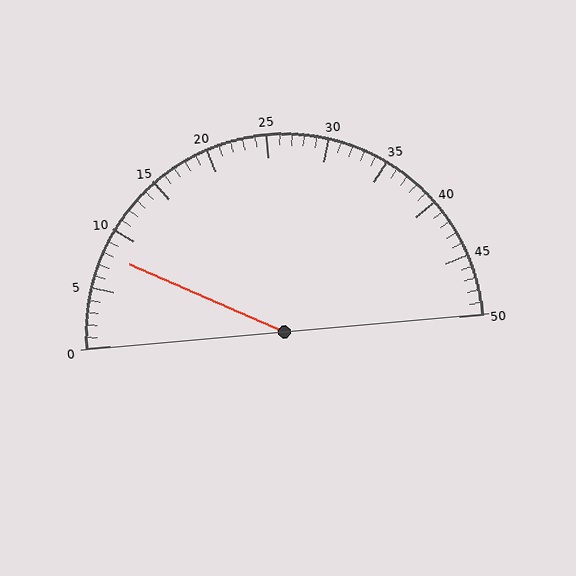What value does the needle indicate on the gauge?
The needle indicates approximately 8.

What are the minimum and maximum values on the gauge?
The gauge ranges from 0 to 50.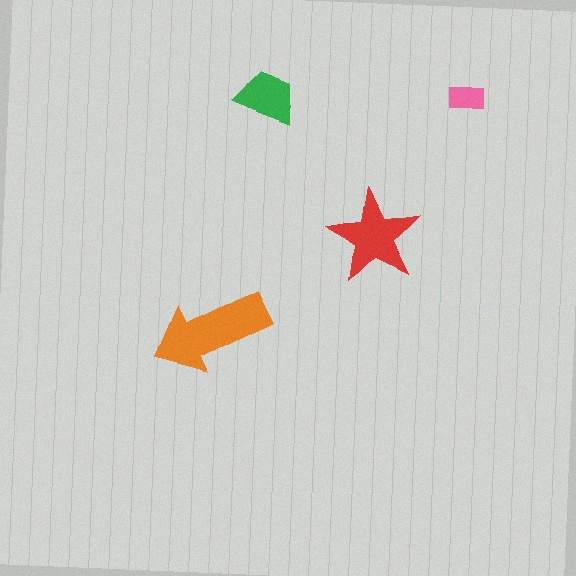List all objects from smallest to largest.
The pink rectangle, the green trapezoid, the red star, the orange arrow.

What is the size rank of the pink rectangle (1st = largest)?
4th.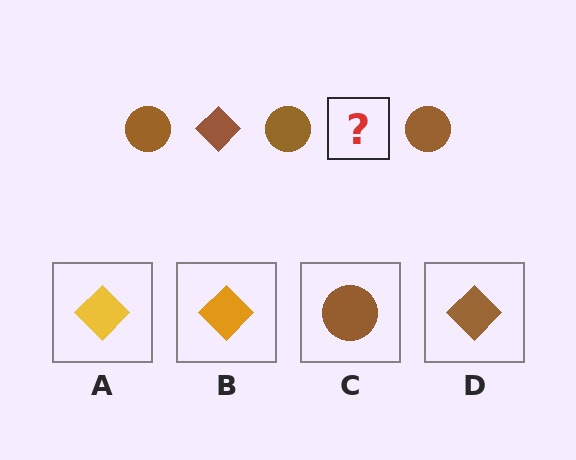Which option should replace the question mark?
Option D.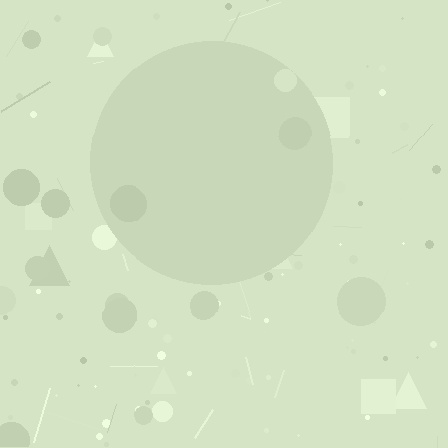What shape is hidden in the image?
A circle is hidden in the image.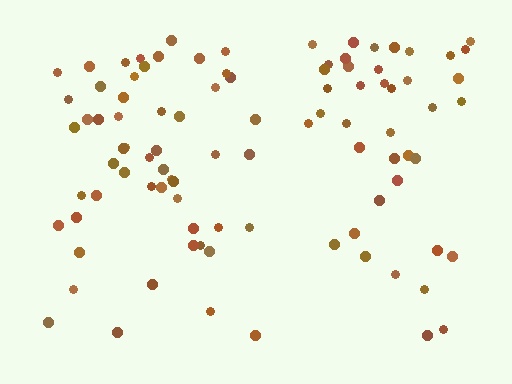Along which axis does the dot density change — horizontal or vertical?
Vertical.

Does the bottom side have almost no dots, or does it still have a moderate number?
Still a moderate number, just noticeably fewer than the top.